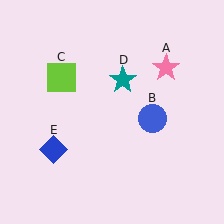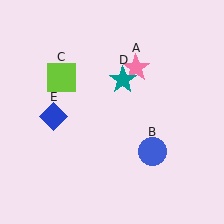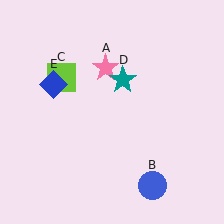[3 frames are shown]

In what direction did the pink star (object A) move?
The pink star (object A) moved left.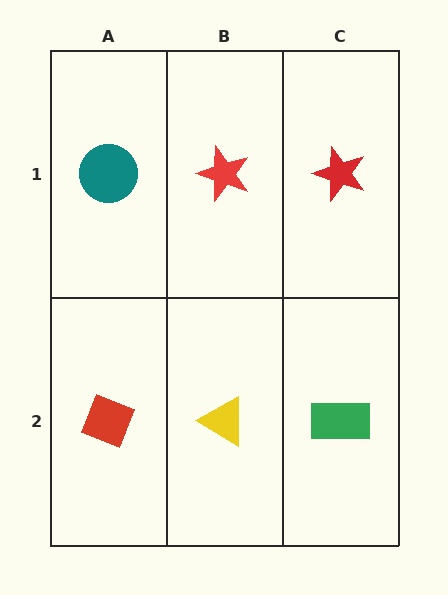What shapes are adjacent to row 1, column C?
A green rectangle (row 2, column C), a red star (row 1, column B).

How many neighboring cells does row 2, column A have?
2.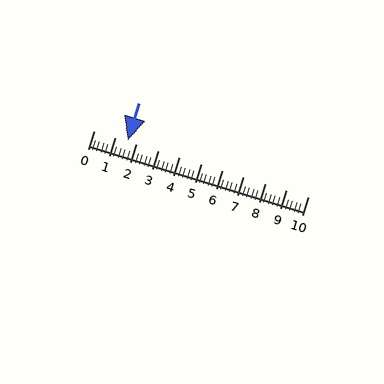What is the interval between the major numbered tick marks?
The major tick marks are spaced 1 units apart.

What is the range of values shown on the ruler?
The ruler shows values from 0 to 10.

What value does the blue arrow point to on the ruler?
The blue arrow points to approximately 1.6.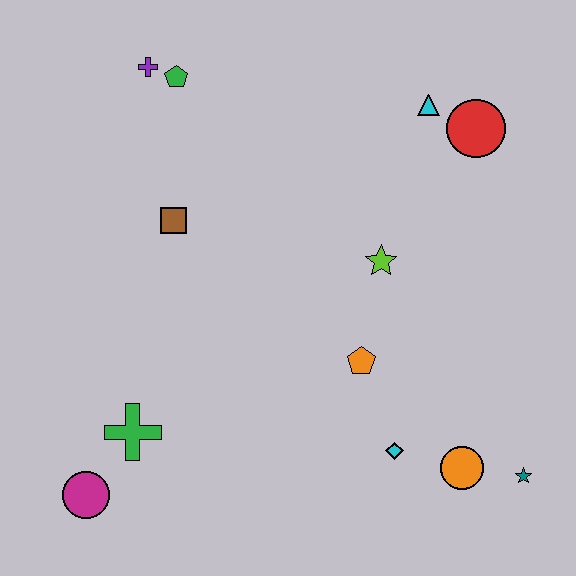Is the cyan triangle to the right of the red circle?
No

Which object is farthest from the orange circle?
The purple cross is farthest from the orange circle.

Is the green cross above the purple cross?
No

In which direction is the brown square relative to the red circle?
The brown square is to the left of the red circle.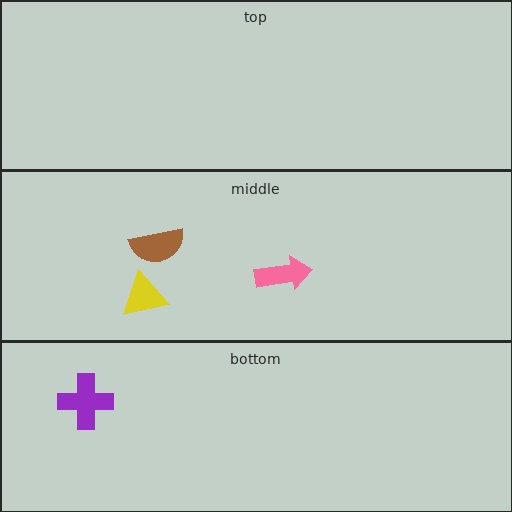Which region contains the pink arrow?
The middle region.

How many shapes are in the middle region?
3.